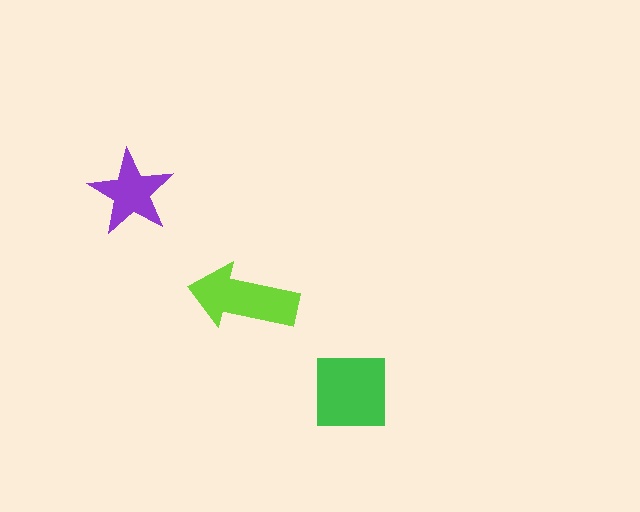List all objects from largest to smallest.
The green square, the lime arrow, the purple star.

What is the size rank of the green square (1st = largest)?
1st.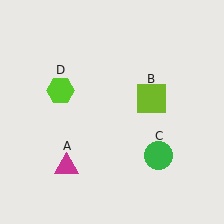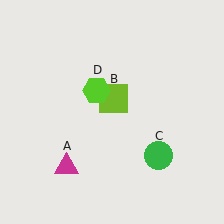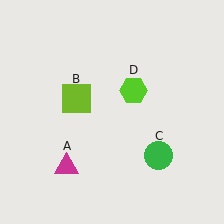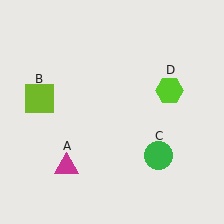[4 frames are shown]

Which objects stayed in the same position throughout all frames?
Magenta triangle (object A) and green circle (object C) remained stationary.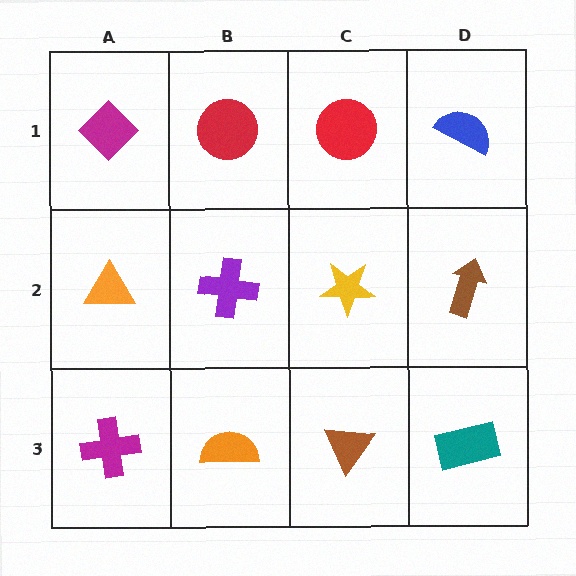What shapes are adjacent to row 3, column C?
A yellow star (row 2, column C), an orange semicircle (row 3, column B), a teal rectangle (row 3, column D).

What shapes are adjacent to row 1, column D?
A brown arrow (row 2, column D), a red circle (row 1, column C).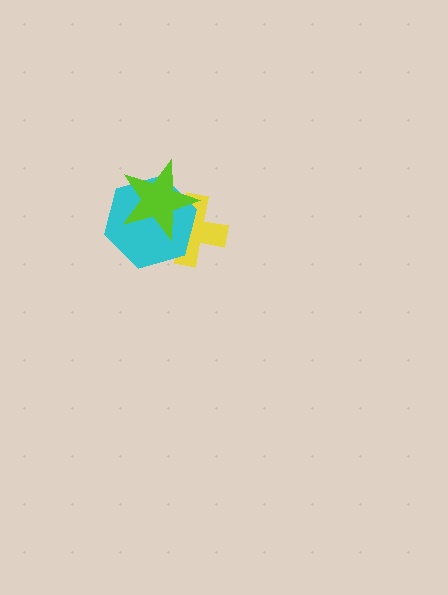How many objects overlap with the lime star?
2 objects overlap with the lime star.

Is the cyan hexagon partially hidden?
Yes, it is partially covered by another shape.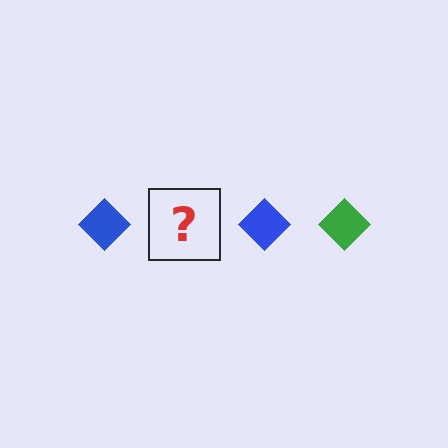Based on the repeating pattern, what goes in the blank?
The blank should be a green diamond.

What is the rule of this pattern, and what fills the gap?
The rule is that the pattern cycles through blue, green diamonds. The gap should be filled with a green diamond.